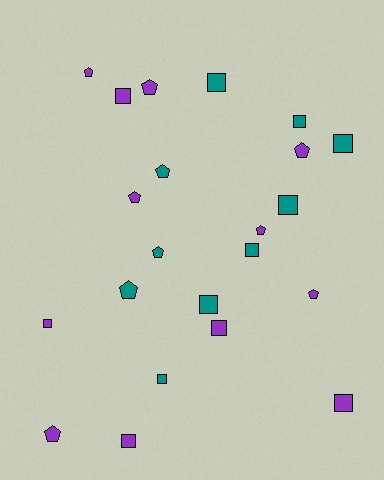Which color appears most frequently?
Purple, with 12 objects.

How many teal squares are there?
There are 7 teal squares.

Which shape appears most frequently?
Square, with 12 objects.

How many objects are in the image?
There are 22 objects.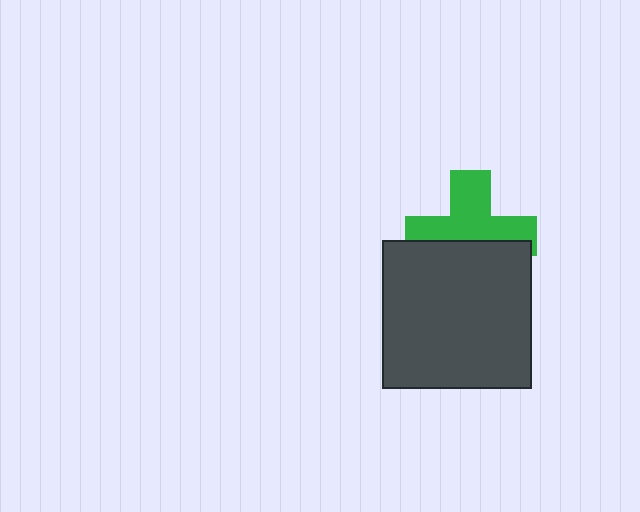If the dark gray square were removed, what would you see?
You would see the complete green cross.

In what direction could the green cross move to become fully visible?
The green cross could move up. That would shift it out from behind the dark gray square entirely.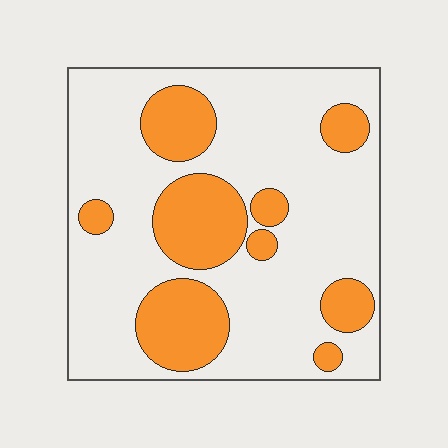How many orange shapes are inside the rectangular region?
9.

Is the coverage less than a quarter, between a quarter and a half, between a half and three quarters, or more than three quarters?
Between a quarter and a half.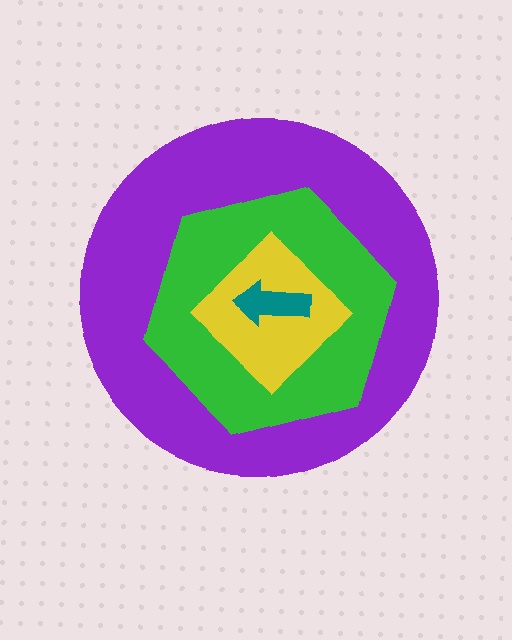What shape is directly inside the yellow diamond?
The teal arrow.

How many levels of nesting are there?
4.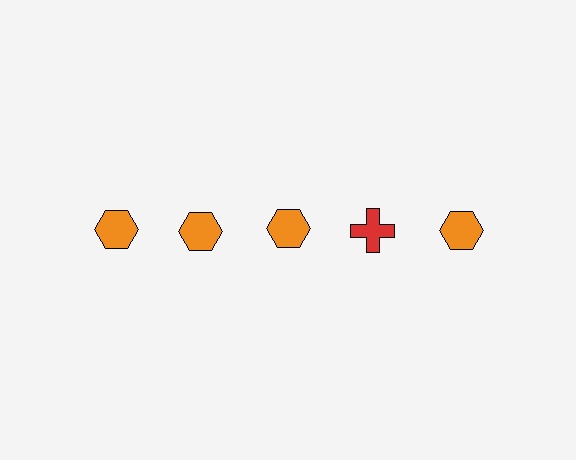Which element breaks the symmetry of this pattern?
The red cross in the top row, second from right column breaks the symmetry. All other shapes are orange hexagons.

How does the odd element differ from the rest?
It differs in both color (red instead of orange) and shape (cross instead of hexagon).